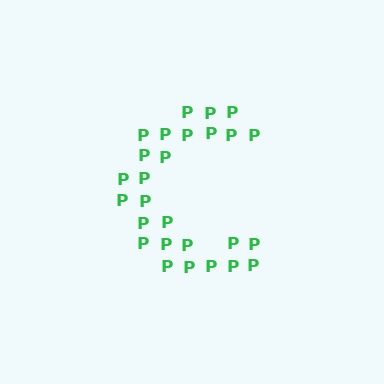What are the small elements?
The small elements are letter P's.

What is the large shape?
The large shape is the letter C.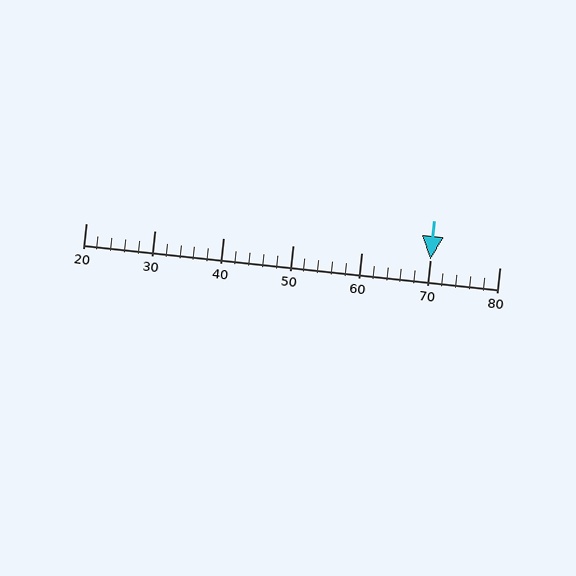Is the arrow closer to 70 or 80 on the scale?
The arrow is closer to 70.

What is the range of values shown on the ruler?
The ruler shows values from 20 to 80.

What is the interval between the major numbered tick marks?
The major tick marks are spaced 10 units apart.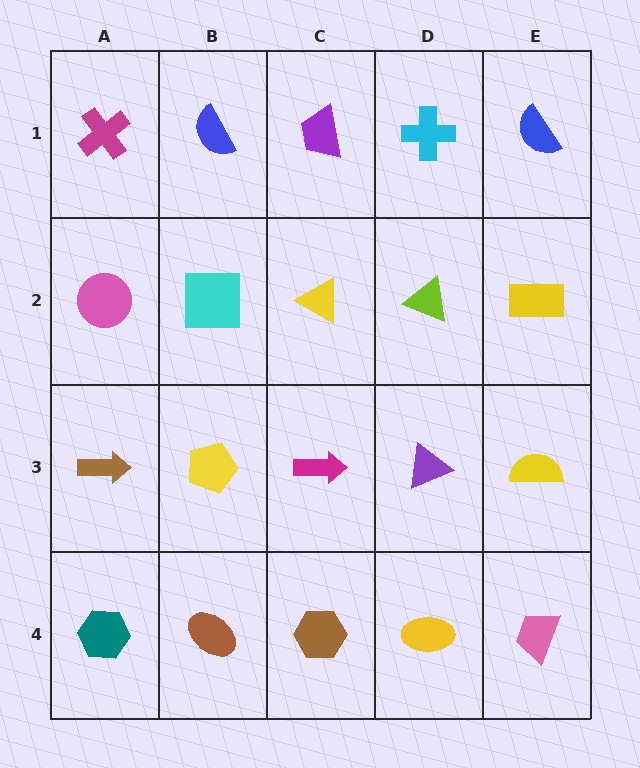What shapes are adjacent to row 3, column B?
A cyan square (row 2, column B), a brown ellipse (row 4, column B), a brown arrow (row 3, column A), a magenta arrow (row 3, column C).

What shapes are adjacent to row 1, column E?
A yellow rectangle (row 2, column E), a cyan cross (row 1, column D).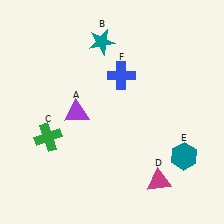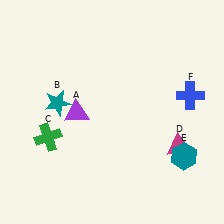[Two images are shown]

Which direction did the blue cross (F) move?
The blue cross (F) moved right.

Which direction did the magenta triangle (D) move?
The magenta triangle (D) moved up.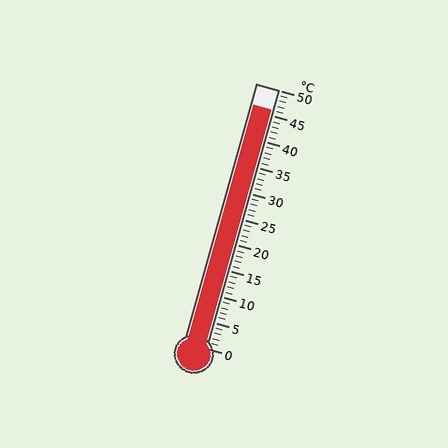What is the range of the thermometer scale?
The thermometer scale ranges from 0°C to 50°C.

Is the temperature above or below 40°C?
The temperature is above 40°C.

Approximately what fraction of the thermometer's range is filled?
The thermometer is filled to approximately 90% of its range.